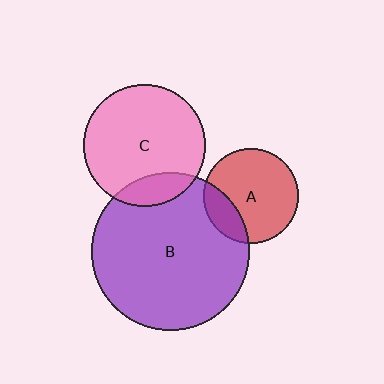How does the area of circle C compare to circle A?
Approximately 1.6 times.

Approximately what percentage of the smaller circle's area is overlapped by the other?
Approximately 20%.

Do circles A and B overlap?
Yes.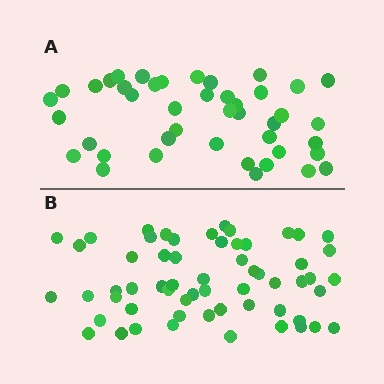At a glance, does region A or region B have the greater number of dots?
Region B (the bottom region) has more dots.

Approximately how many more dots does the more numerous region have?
Region B has approximately 15 more dots than region A.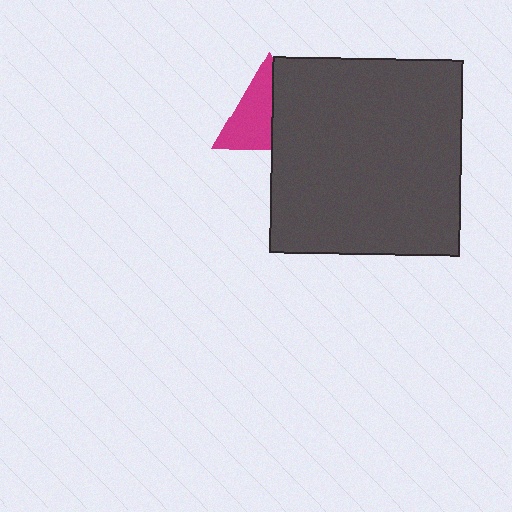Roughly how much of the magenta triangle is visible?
About half of it is visible (roughly 57%).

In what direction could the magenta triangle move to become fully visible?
The magenta triangle could move left. That would shift it out from behind the dark gray rectangle entirely.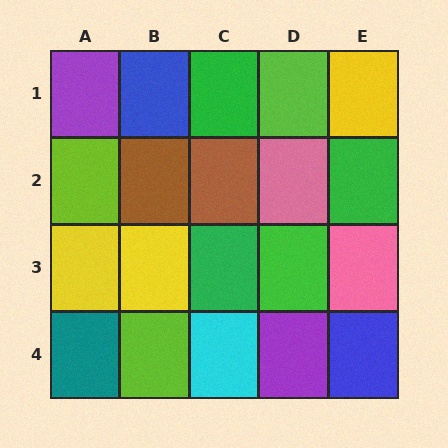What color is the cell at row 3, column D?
Green.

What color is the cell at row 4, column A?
Teal.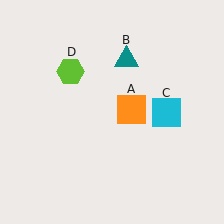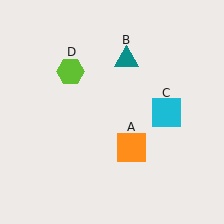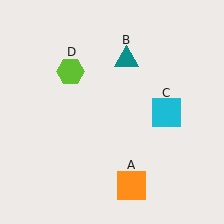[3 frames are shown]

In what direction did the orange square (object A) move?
The orange square (object A) moved down.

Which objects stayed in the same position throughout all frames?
Teal triangle (object B) and cyan square (object C) and lime hexagon (object D) remained stationary.